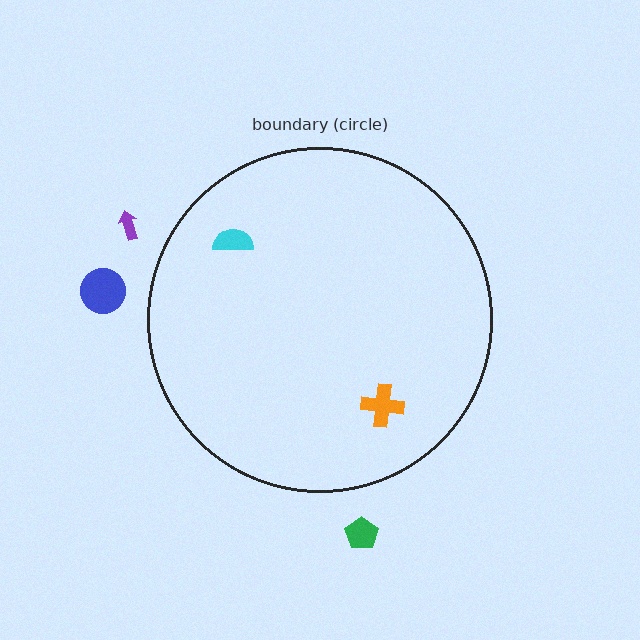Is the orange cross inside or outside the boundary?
Inside.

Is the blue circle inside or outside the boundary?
Outside.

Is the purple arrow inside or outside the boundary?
Outside.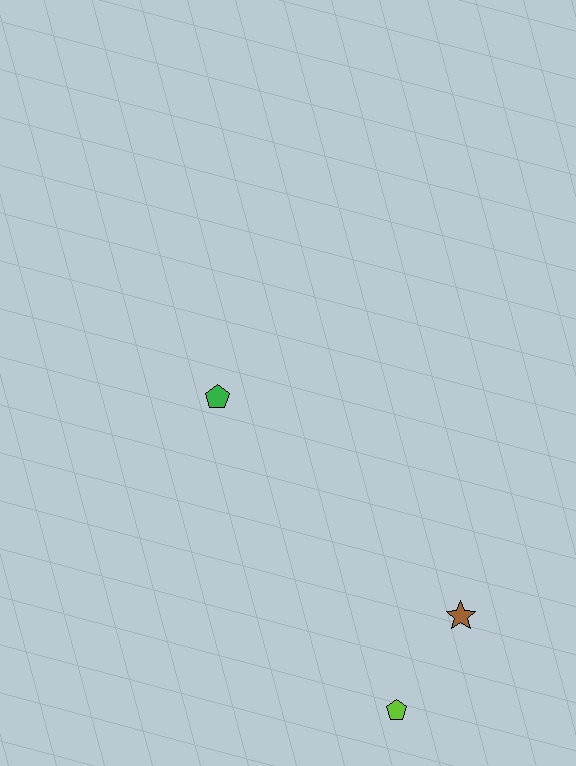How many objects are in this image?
There are 3 objects.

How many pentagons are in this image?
There are 2 pentagons.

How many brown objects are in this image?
There is 1 brown object.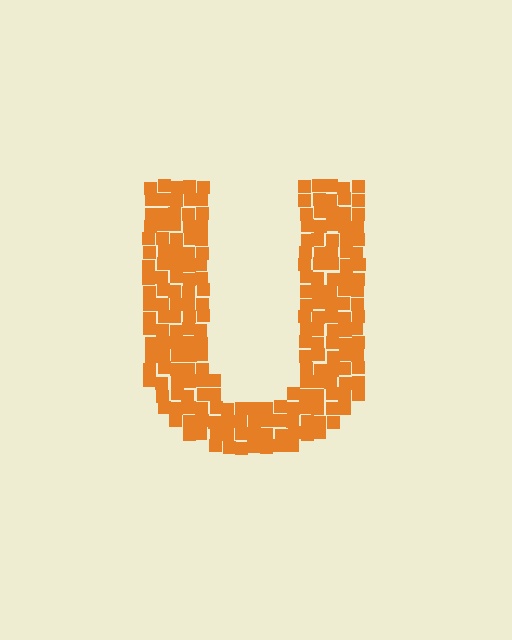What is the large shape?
The large shape is the letter U.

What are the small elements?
The small elements are squares.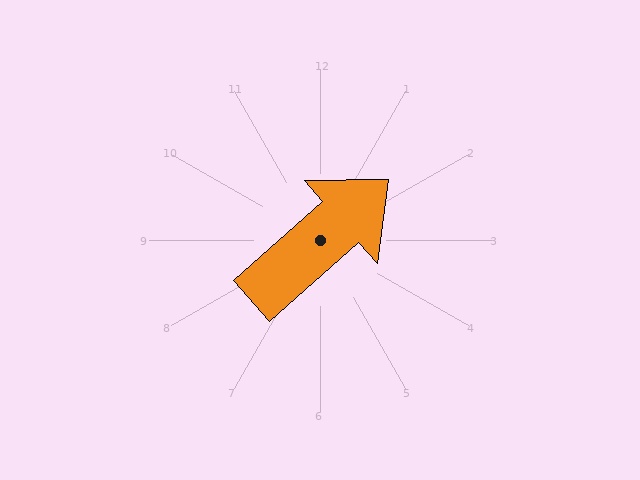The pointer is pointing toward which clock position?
Roughly 2 o'clock.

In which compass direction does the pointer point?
Northeast.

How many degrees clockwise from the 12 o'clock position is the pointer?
Approximately 49 degrees.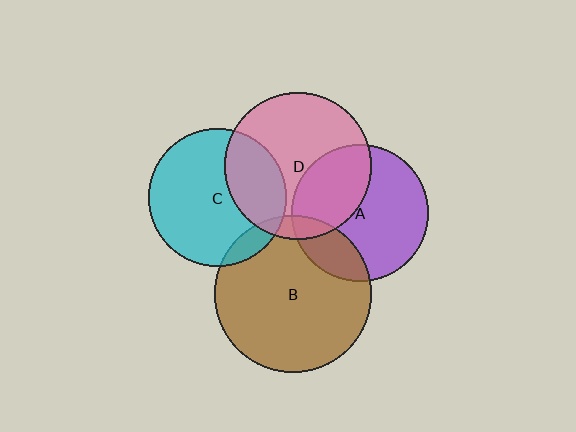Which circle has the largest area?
Circle B (brown).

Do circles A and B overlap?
Yes.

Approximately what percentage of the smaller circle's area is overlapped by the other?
Approximately 20%.